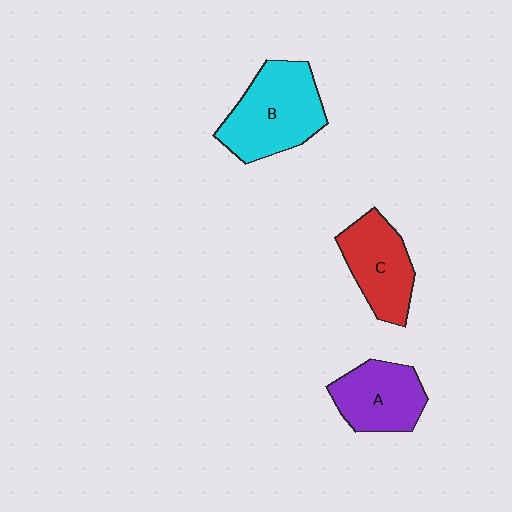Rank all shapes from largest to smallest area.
From largest to smallest: B (cyan), C (red), A (purple).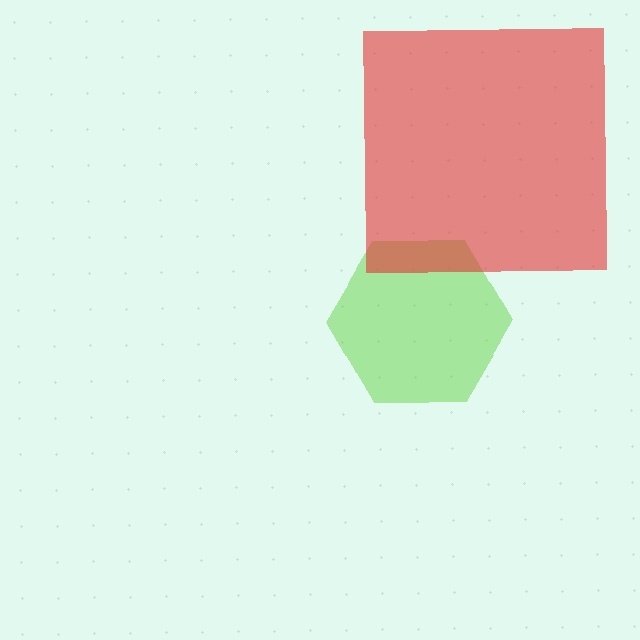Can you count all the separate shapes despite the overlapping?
Yes, there are 2 separate shapes.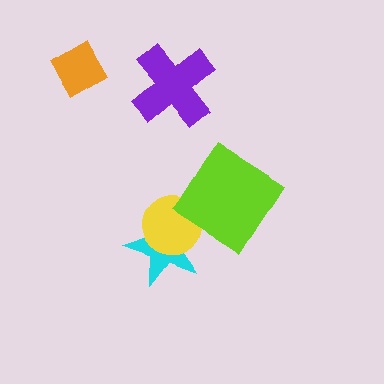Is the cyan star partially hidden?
Yes, it is partially covered by another shape.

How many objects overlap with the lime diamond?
1 object overlaps with the lime diamond.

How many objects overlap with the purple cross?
0 objects overlap with the purple cross.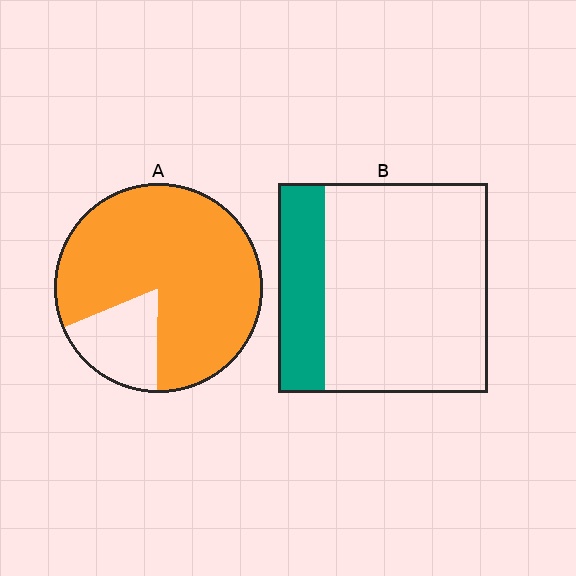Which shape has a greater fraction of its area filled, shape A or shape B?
Shape A.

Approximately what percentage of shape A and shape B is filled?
A is approximately 80% and B is approximately 20%.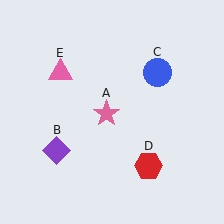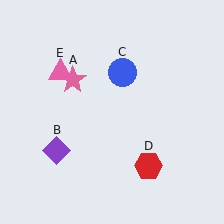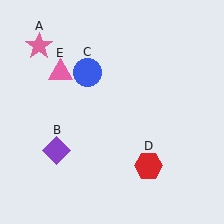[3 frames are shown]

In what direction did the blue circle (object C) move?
The blue circle (object C) moved left.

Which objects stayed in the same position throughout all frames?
Purple diamond (object B) and red hexagon (object D) and pink triangle (object E) remained stationary.